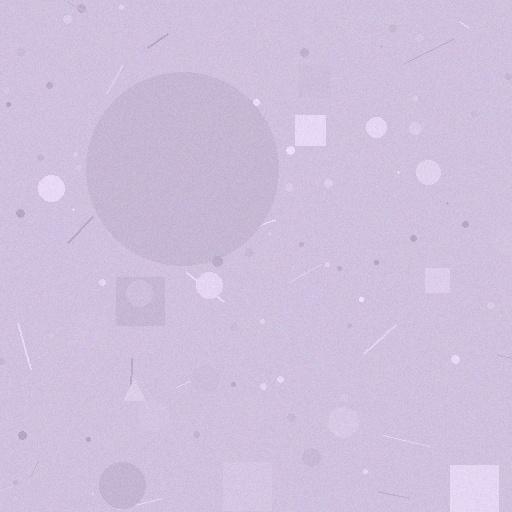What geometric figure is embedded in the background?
A circle is embedded in the background.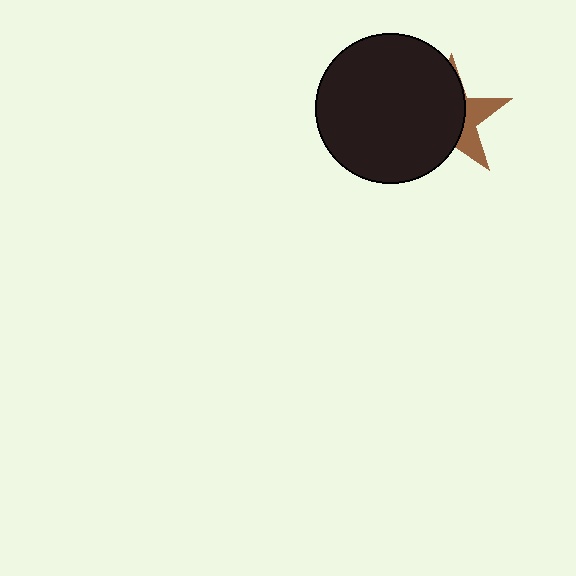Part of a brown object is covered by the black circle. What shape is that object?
It is a star.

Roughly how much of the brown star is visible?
A small part of it is visible (roughly 33%).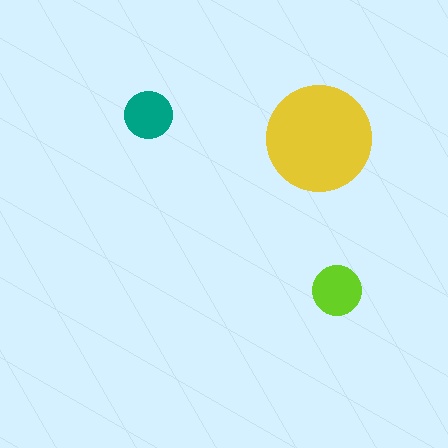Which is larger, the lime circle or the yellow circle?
The yellow one.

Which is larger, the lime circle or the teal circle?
The lime one.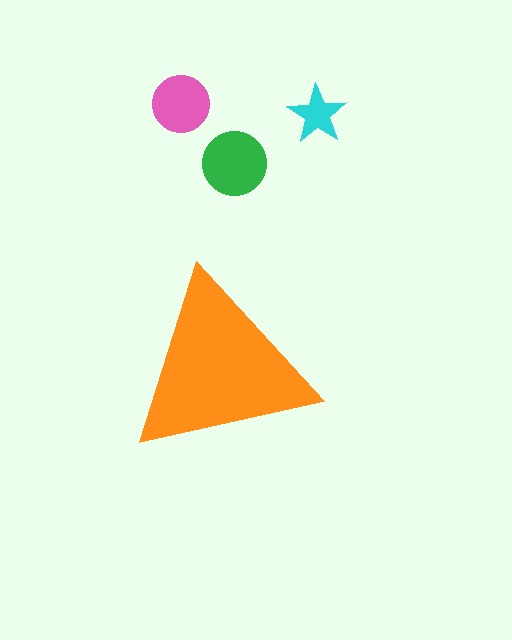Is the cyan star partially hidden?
No, the cyan star is fully visible.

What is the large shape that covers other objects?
An orange triangle.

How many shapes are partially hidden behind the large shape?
0 shapes are partially hidden.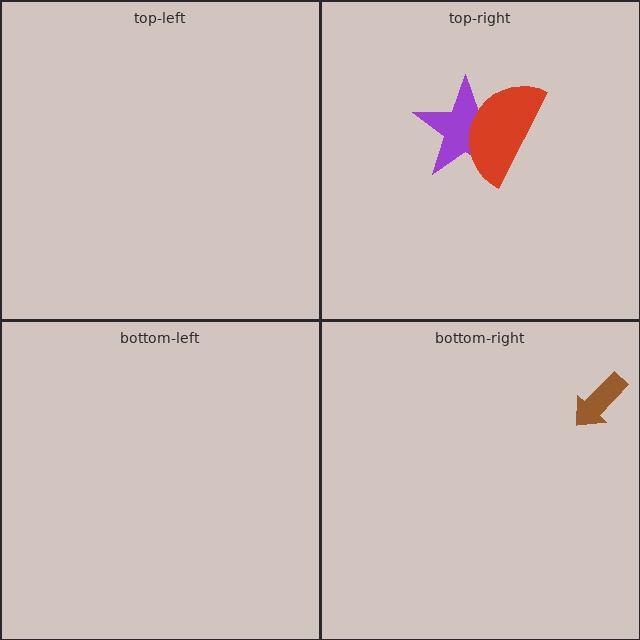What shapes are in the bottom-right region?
The brown arrow.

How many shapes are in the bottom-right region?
1.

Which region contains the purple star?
The top-right region.